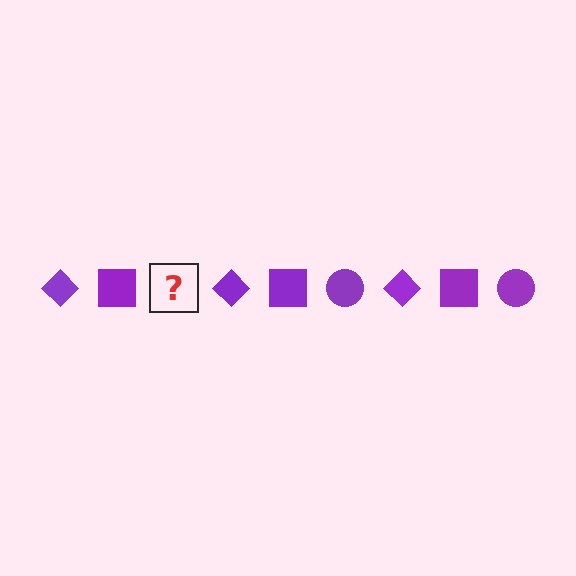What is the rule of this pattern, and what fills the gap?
The rule is that the pattern cycles through diamond, square, circle shapes in purple. The gap should be filled with a purple circle.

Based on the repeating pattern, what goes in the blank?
The blank should be a purple circle.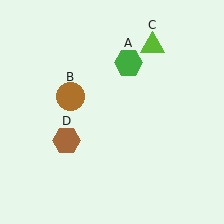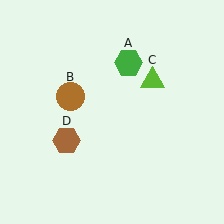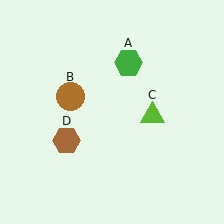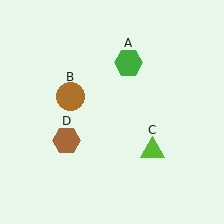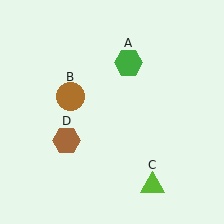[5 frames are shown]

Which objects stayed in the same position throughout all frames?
Green hexagon (object A) and brown circle (object B) and brown hexagon (object D) remained stationary.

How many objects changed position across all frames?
1 object changed position: lime triangle (object C).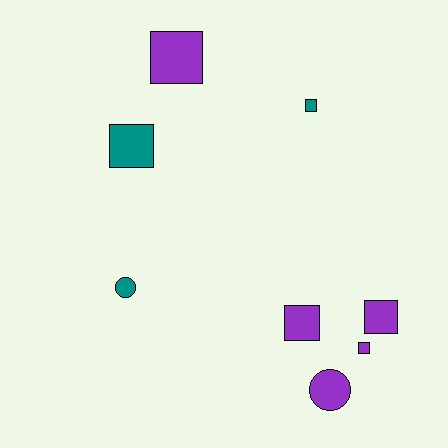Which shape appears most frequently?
Square, with 6 objects.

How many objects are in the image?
There are 8 objects.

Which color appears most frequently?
Purple, with 5 objects.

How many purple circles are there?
There is 1 purple circle.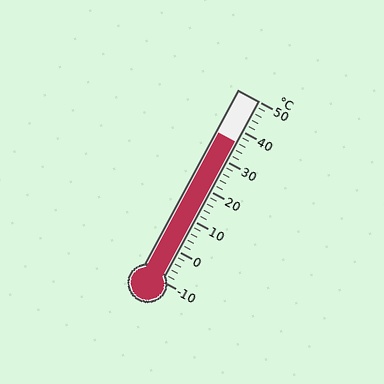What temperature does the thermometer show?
The thermometer shows approximately 36°C.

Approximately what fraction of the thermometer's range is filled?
The thermometer is filled to approximately 75% of its range.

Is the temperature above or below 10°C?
The temperature is above 10°C.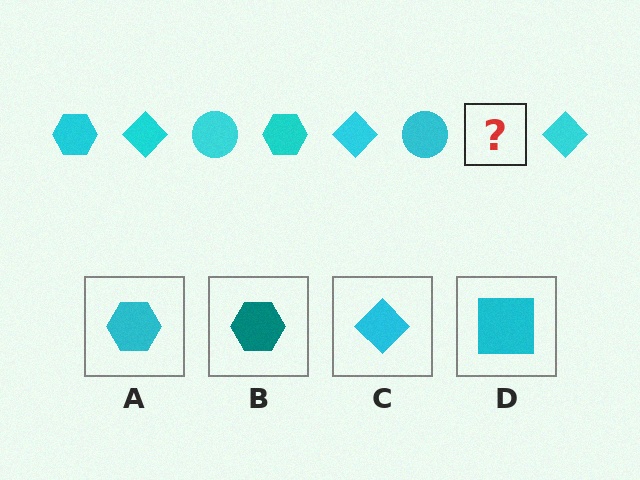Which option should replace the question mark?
Option A.